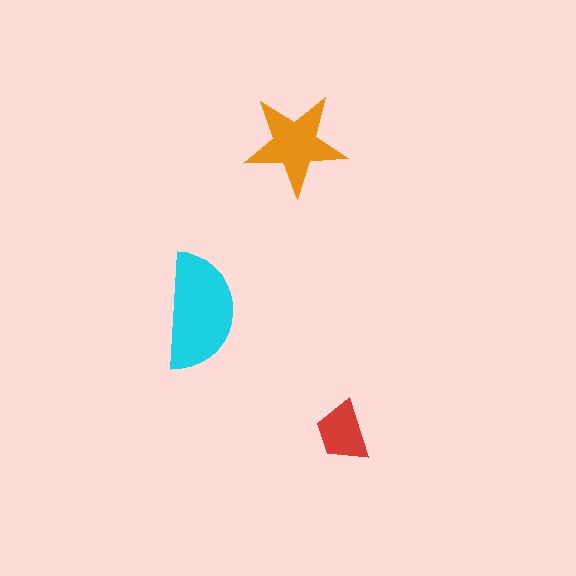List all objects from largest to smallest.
The cyan semicircle, the orange star, the red trapezoid.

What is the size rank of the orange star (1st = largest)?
2nd.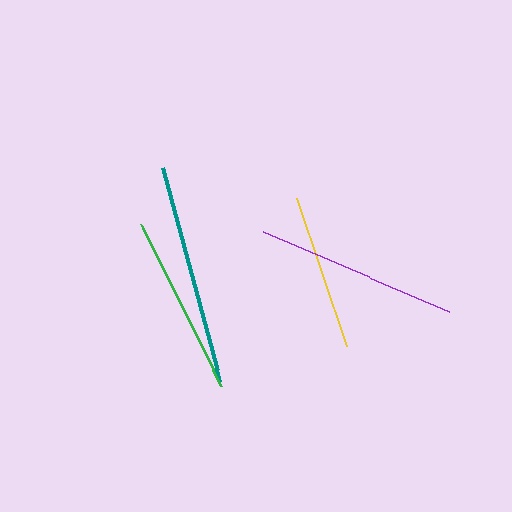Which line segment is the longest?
The teal line is the longest at approximately 222 pixels.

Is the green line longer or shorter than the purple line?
The purple line is longer than the green line.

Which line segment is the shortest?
The yellow line is the shortest at approximately 157 pixels.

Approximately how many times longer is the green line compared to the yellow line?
The green line is approximately 1.2 times the length of the yellow line.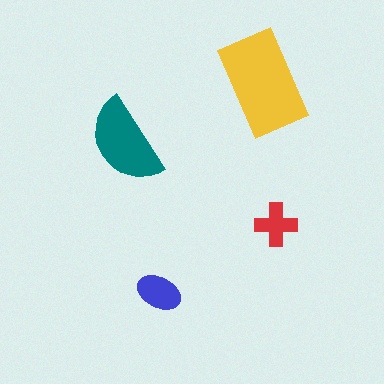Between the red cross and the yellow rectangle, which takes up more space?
The yellow rectangle.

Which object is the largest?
The yellow rectangle.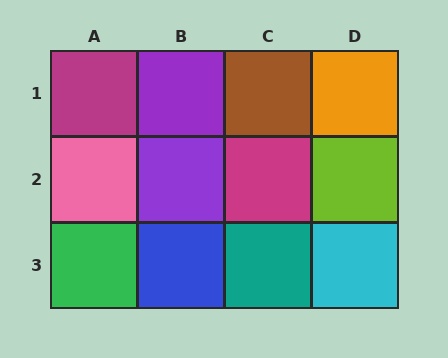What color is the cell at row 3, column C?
Teal.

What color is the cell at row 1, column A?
Magenta.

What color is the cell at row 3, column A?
Green.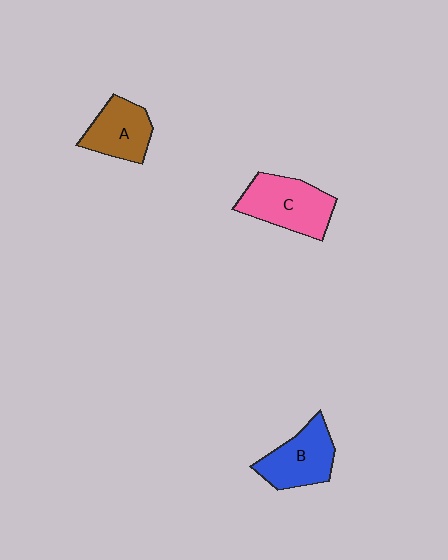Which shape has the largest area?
Shape C (pink).